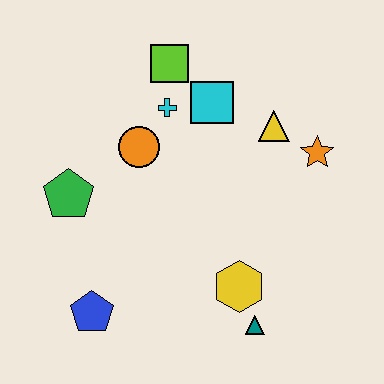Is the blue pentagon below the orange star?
Yes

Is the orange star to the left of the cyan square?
No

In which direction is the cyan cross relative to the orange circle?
The cyan cross is above the orange circle.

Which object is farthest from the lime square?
The teal triangle is farthest from the lime square.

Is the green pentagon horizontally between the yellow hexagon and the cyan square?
No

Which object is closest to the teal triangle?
The yellow hexagon is closest to the teal triangle.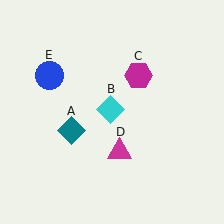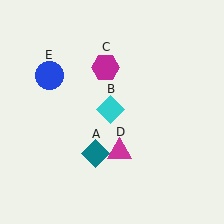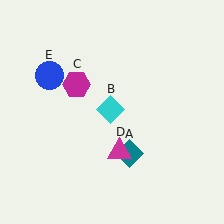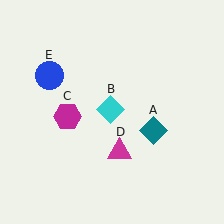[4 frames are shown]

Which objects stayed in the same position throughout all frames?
Cyan diamond (object B) and magenta triangle (object D) and blue circle (object E) remained stationary.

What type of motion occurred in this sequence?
The teal diamond (object A), magenta hexagon (object C) rotated counterclockwise around the center of the scene.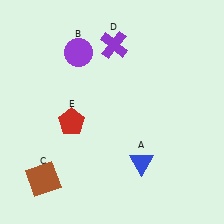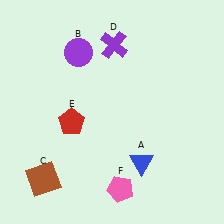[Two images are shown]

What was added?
A pink pentagon (F) was added in Image 2.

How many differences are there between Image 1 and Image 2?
There is 1 difference between the two images.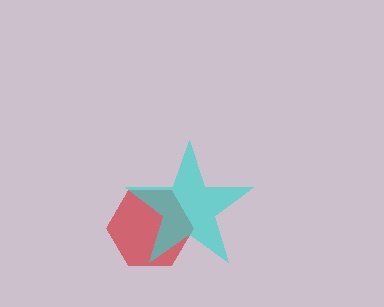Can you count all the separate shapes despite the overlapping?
Yes, there are 2 separate shapes.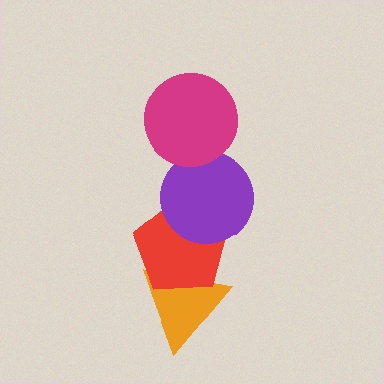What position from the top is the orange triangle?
The orange triangle is 4th from the top.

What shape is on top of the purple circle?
The magenta circle is on top of the purple circle.